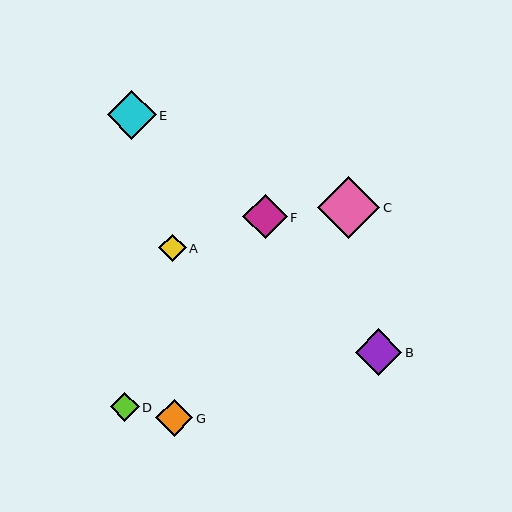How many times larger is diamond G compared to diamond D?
Diamond G is approximately 1.3 times the size of diamond D.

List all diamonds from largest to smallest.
From largest to smallest: C, E, B, F, G, D, A.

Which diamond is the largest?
Diamond C is the largest with a size of approximately 62 pixels.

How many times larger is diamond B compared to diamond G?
Diamond B is approximately 1.3 times the size of diamond G.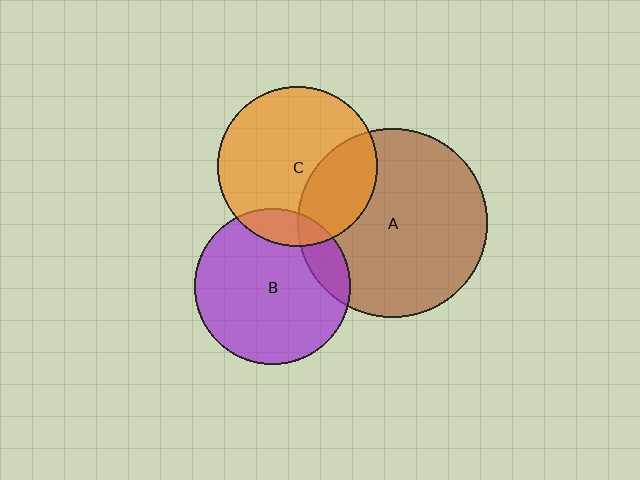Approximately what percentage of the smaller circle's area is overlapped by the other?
Approximately 15%.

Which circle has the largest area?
Circle A (brown).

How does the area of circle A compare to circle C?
Approximately 1.4 times.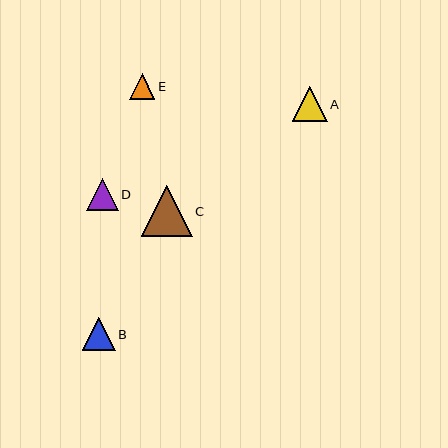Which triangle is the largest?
Triangle C is the largest with a size of approximately 51 pixels.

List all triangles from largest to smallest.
From largest to smallest: C, A, B, D, E.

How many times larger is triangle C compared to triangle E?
Triangle C is approximately 2.0 times the size of triangle E.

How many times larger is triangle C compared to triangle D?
Triangle C is approximately 1.6 times the size of triangle D.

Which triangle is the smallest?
Triangle E is the smallest with a size of approximately 26 pixels.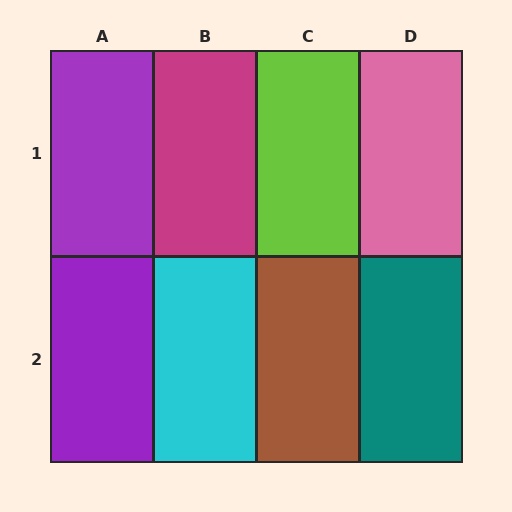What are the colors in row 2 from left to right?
Purple, cyan, brown, teal.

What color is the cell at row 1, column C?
Lime.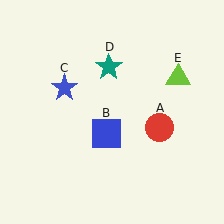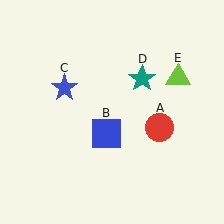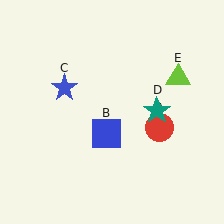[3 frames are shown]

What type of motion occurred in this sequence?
The teal star (object D) rotated clockwise around the center of the scene.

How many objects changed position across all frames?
1 object changed position: teal star (object D).